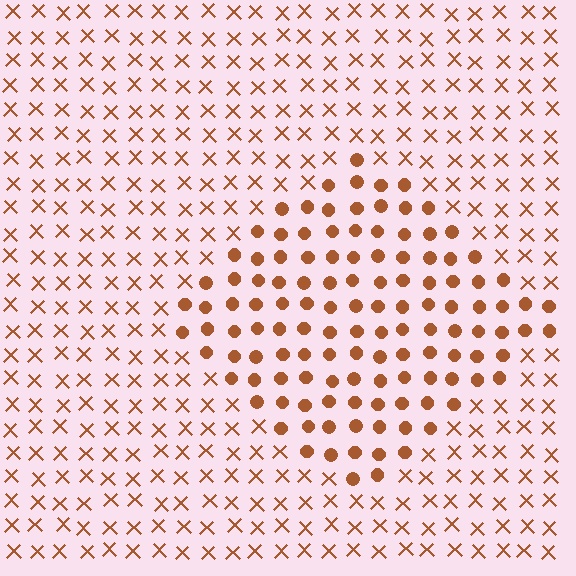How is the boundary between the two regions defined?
The boundary is defined by a change in element shape: circles inside vs. X marks outside. All elements share the same color and spacing.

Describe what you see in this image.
The image is filled with small brown elements arranged in a uniform grid. A diamond-shaped region contains circles, while the surrounding area contains X marks. The boundary is defined purely by the change in element shape.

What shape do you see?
I see a diamond.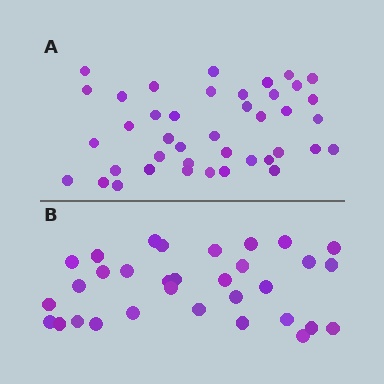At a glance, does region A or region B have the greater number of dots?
Region A (the top region) has more dots.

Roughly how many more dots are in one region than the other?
Region A has roughly 8 or so more dots than region B.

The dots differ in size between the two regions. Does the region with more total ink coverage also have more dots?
No. Region B has more total ink coverage because its dots are larger, but region A actually contains more individual dots. Total area can be misleading — the number of items is what matters here.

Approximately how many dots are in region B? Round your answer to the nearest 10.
About 30 dots. (The exact count is 32, which rounds to 30.)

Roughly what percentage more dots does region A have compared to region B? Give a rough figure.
About 30% more.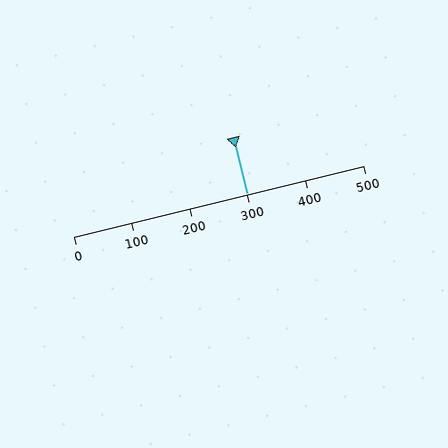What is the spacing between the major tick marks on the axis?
The major ticks are spaced 100 apart.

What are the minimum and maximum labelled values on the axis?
The axis runs from 0 to 500.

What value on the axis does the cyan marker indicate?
The marker indicates approximately 300.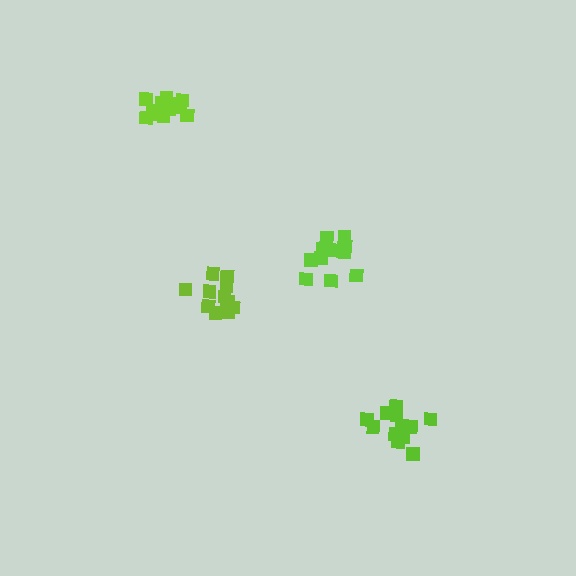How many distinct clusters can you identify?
There are 4 distinct clusters.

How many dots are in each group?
Group 1: 15 dots, Group 2: 11 dots, Group 3: 12 dots, Group 4: 13 dots (51 total).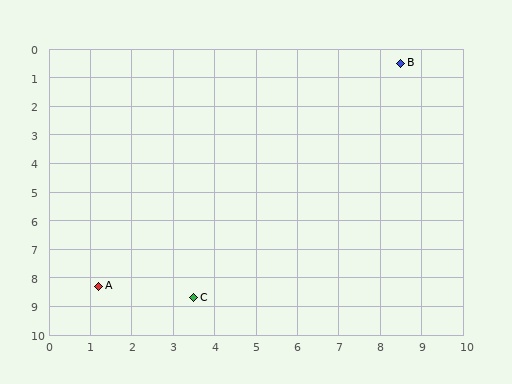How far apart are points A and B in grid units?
Points A and B are about 10.7 grid units apart.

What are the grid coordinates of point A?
Point A is at approximately (1.2, 8.3).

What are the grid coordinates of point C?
Point C is at approximately (3.5, 8.7).